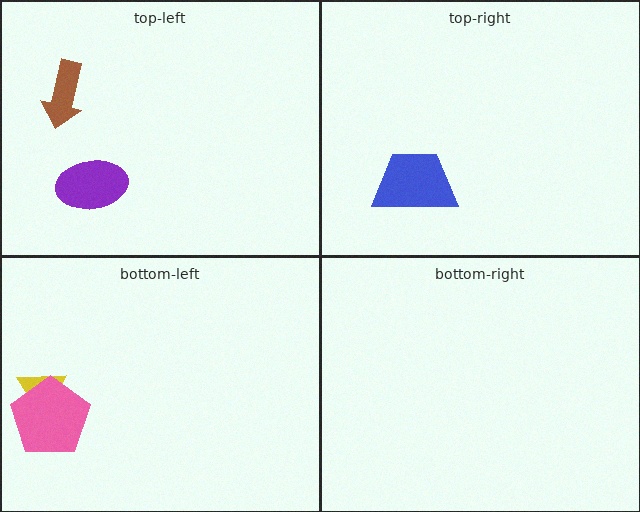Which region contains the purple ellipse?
The top-left region.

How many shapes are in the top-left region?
2.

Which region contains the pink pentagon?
The bottom-left region.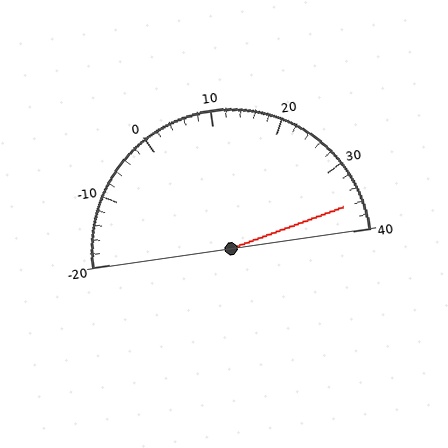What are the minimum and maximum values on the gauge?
The gauge ranges from -20 to 40.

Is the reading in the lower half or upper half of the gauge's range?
The reading is in the upper half of the range (-20 to 40).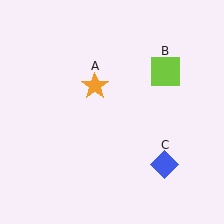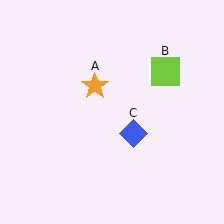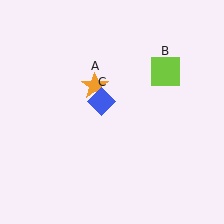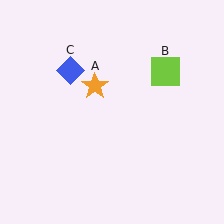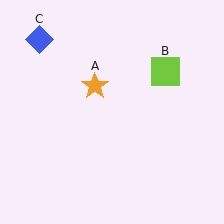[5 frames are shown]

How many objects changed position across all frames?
1 object changed position: blue diamond (object C).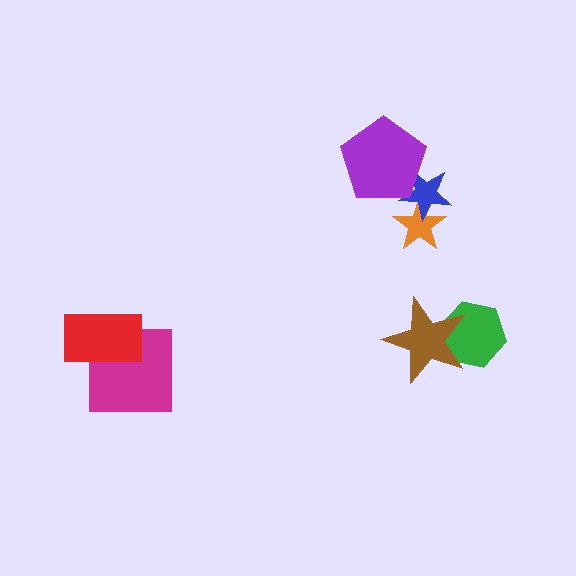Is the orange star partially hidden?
Yes, it is partially covered by another shape.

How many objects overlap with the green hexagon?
1 object overlaps with the green hexagon.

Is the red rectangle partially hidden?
No, no other shape covers it.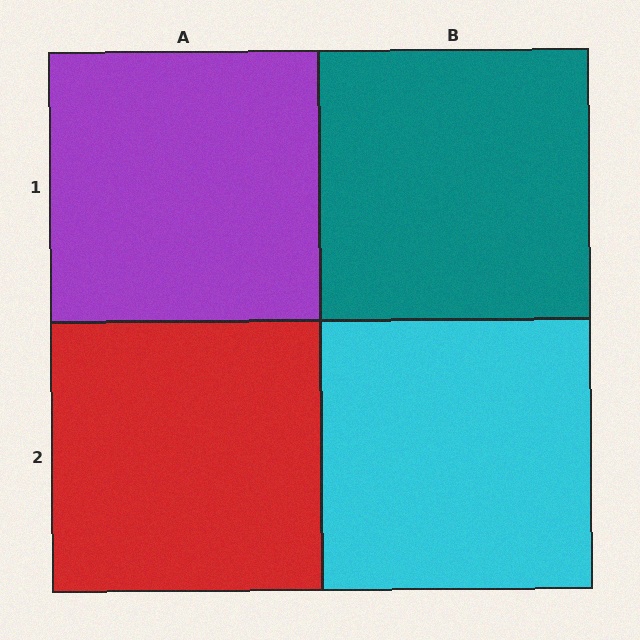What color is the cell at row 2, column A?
Red.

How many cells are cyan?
1 cell is cyan.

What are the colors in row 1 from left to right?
Purple, teal.